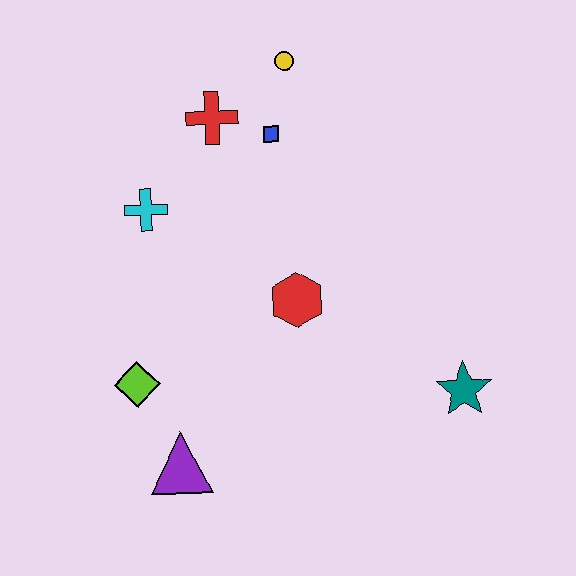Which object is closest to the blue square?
The red cross is closest to the blue square.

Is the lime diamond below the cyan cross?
Yes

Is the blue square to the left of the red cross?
No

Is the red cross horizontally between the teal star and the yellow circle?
No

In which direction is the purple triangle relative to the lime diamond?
The purple triangle is below the lime diamond.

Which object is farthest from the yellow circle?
The purple triangle is farthest from the yellow circle.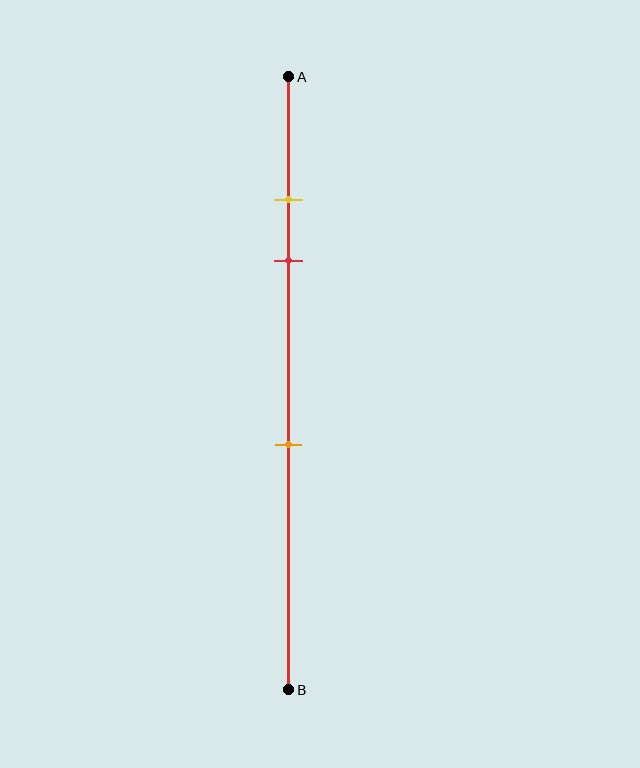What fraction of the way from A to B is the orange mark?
The orange mark is approximately 60% (0.6) of the way from A to B.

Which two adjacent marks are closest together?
The yellow and red marks are the closest adjacent pair.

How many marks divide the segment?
There are 3 marks dividing the segment.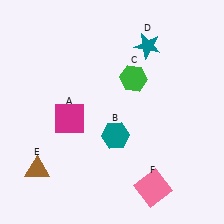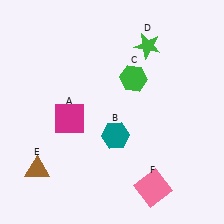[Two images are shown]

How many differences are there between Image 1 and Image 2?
There is 1 difference between the two images.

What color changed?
The star (D) changed from teal in Image 1 to green in Image 2.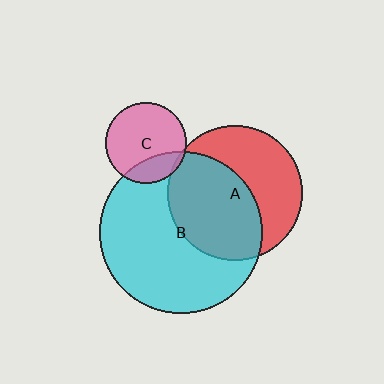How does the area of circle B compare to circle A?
Approximately 1.4 times.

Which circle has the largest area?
Circle B (cyan).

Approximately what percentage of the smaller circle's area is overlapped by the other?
Approximately 25%.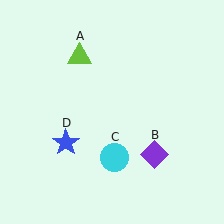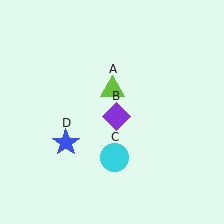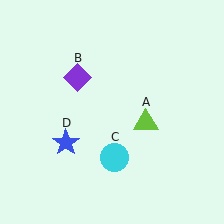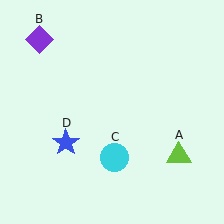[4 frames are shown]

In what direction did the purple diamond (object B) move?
The purple diamond (object B) moved up and to the left.